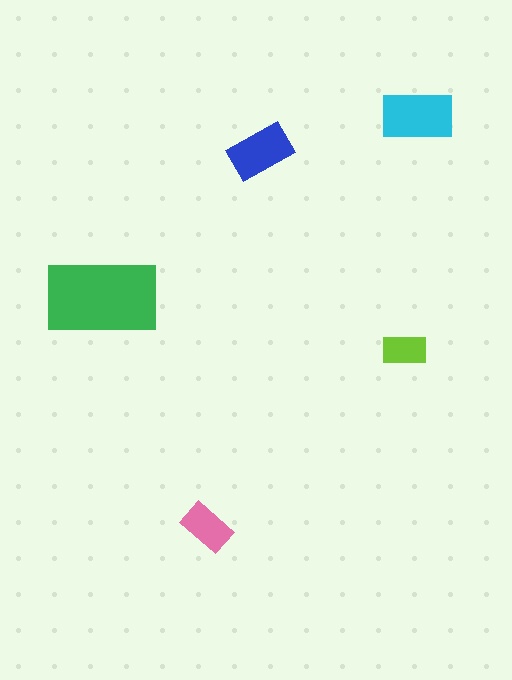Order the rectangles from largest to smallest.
the green one, the cyan one, the blue one, the pink one, the lime one.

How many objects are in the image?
There are 5 objects in the image.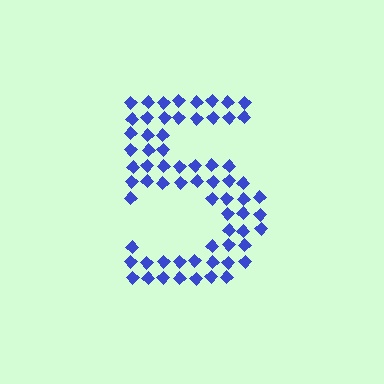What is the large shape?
The large shape is the digit 5.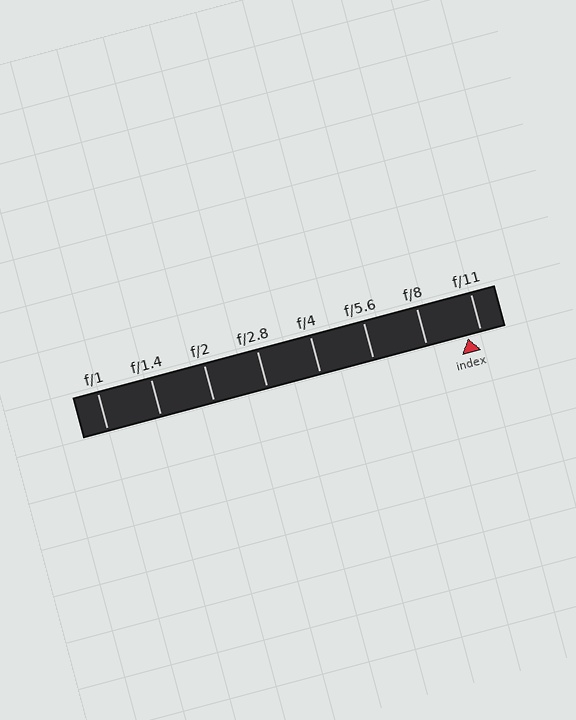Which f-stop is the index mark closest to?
The index mark is closest to f/11.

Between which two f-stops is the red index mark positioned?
The index mark is between f/8 and f/11.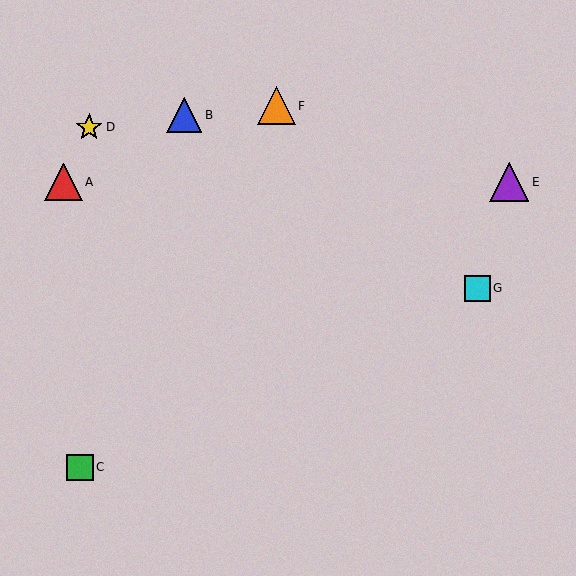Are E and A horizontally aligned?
Yes, both are at y≈182.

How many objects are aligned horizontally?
2 objects (A, E) are aligned horizontally.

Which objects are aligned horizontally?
Objects A, E are aligned horizontally.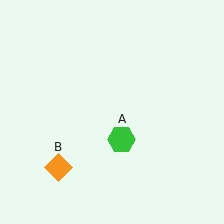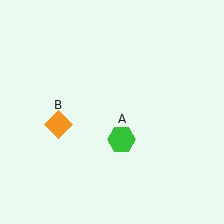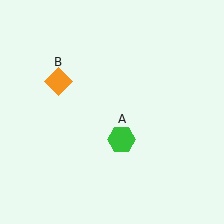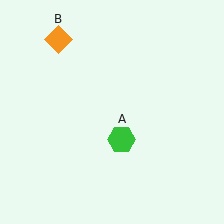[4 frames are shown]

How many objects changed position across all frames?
1 object changed position: orange diamond (object B).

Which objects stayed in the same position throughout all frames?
Green hexagon (object A) remained stationary.